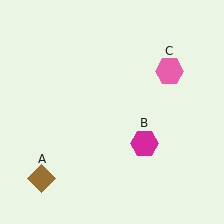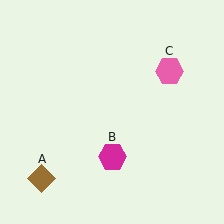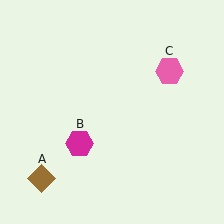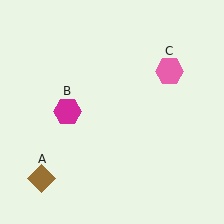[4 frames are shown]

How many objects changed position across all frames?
1 object changed position: magenta hexagon (object B).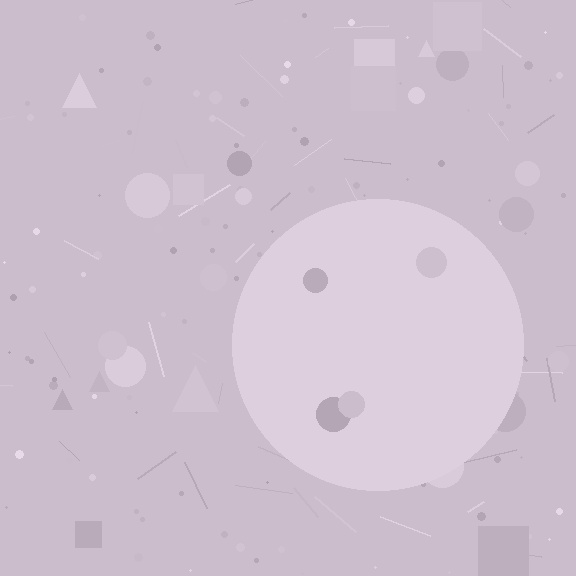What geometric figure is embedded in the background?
A circle is embedded in the background.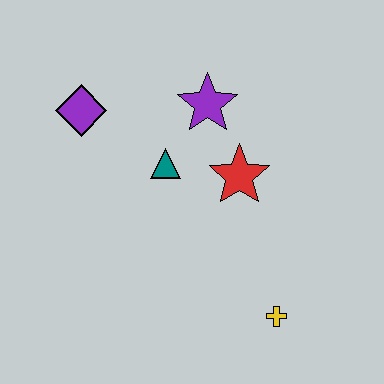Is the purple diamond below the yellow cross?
No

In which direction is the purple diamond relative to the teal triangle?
The purple diamond is to the left of the teal triangle.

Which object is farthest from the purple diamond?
The yellow cross is farthest from the purple diamond.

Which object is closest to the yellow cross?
The red star is closest to the yellow cross.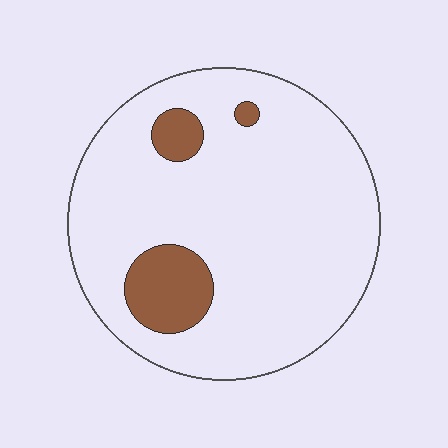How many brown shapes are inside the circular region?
3.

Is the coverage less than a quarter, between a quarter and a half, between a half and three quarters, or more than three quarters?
Less than a quarter.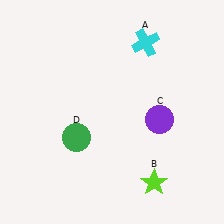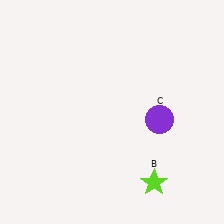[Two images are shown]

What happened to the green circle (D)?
The green circle (D) was removed in Image 2. It was in the bottom-left area of Image 1.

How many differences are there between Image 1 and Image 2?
There are 2 differences between the two images.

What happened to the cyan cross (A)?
The cyan cross (A) was removed in Image 2. It was in the top-right area of Image 1.